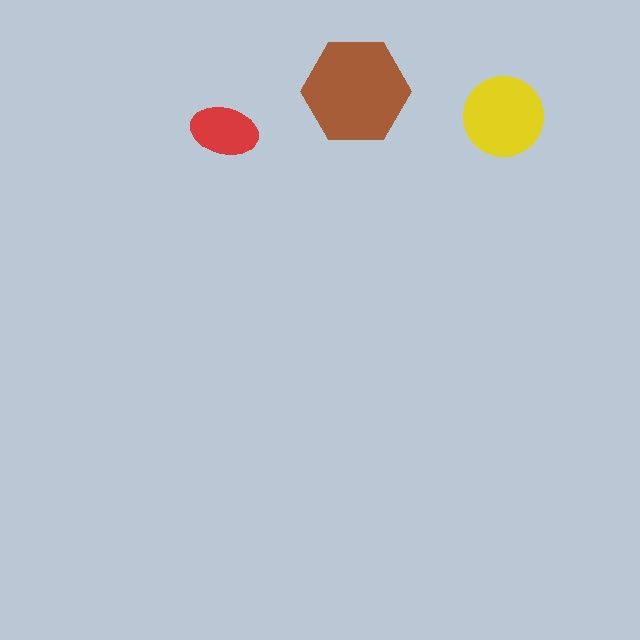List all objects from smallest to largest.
The red ellipse, the yellow circle, the brown hexagon.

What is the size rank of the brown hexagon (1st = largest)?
1st.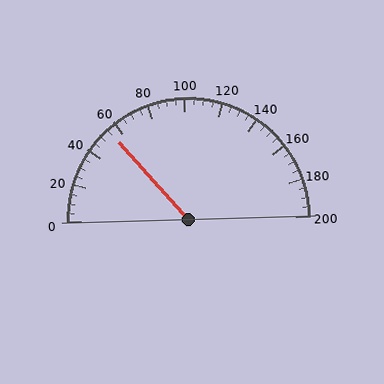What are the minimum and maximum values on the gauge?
The gauge ranges from 0 to 200.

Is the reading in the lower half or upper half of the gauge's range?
The reading is in the lower half of the range (0 to 200).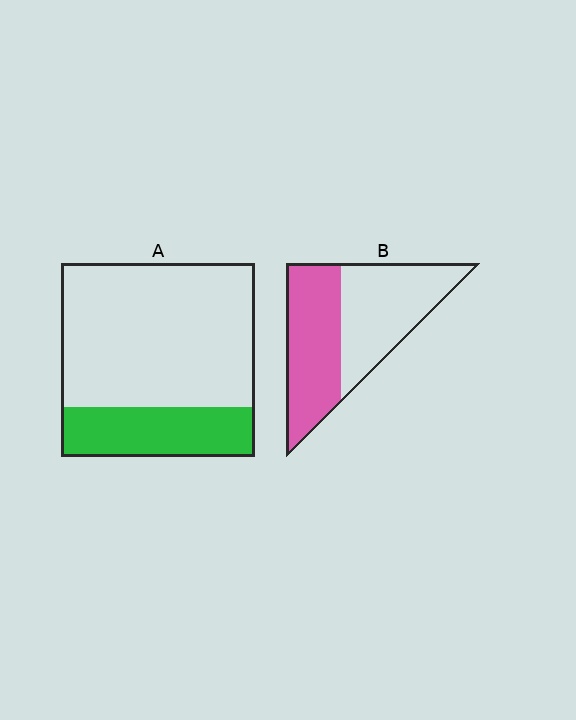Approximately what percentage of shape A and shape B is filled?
A is approximately 25% and B is approximately 50%.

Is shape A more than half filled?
No.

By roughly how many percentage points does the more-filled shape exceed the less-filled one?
By roughly 25 percentage points (B over A).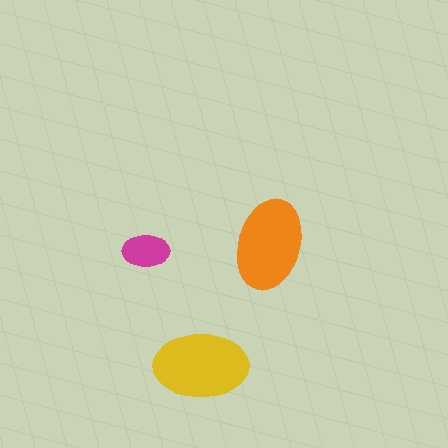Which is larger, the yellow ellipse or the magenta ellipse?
The yellow one.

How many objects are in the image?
There are 3 objects in the image.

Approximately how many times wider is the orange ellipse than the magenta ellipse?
About 2 times wider.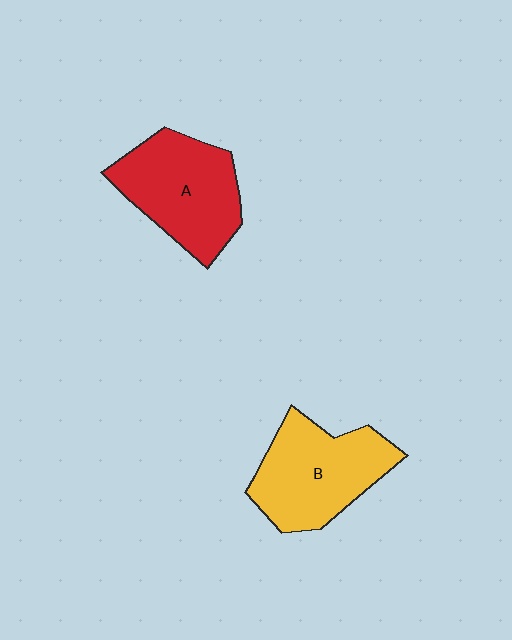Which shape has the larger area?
Shape B (yellow).